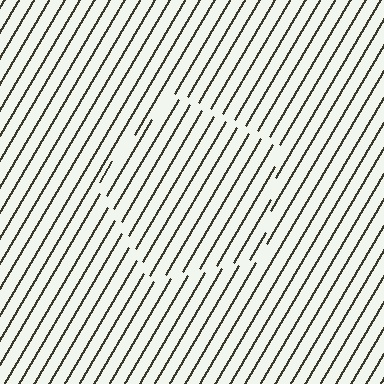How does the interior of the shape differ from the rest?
The interior of the shape contains the same grating, shifted by half a period — the contour is defined by the phase discontinuity where line-ends from the inner and outer gratings abut.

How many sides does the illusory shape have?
5 sides — the line-ends trace a pentagon.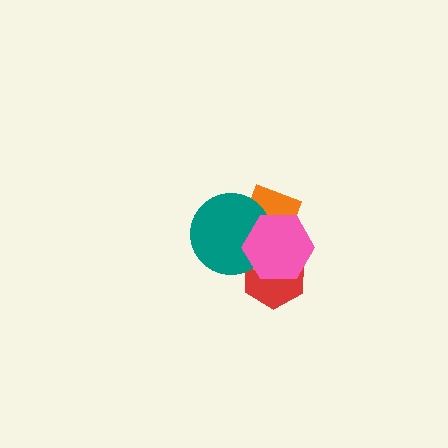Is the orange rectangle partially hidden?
Yes, it is partially covered by another shape.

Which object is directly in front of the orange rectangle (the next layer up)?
The teal circle is directly in front of the orange rectangle.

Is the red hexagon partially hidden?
Yes, it is partially covered by another shape.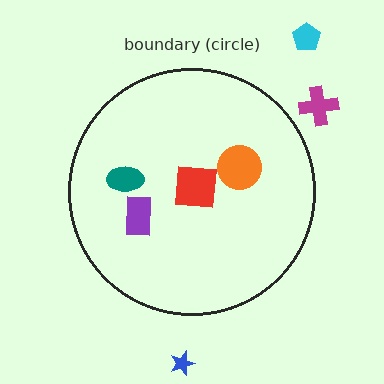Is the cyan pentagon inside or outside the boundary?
Outside.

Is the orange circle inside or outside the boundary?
Inside.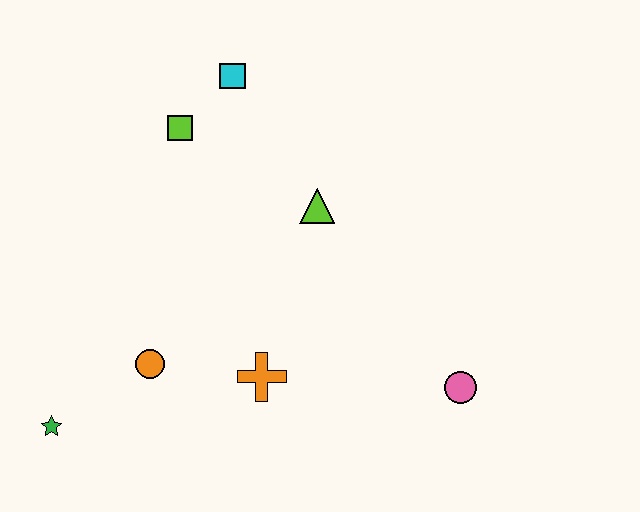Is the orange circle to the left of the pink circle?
Yes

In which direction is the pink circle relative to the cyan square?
The pink circle is below the cyan square.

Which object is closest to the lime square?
The cyan square is closest to the lime square.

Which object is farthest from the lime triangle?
The green star is farthest from the lime triangle.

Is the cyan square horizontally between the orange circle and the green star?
No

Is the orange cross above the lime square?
No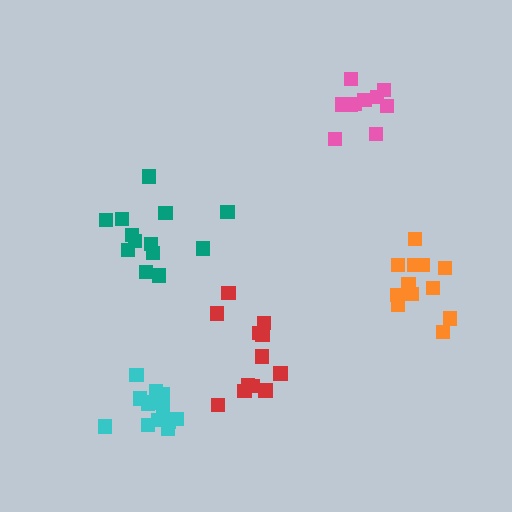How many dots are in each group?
Group 1: 10 dots, Group 2: 13 dots, Group 3: 12 dots, Group 4: 13 dots, Group 5: 12 dots (60 total).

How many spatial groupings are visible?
There are 5 spatial groupings.